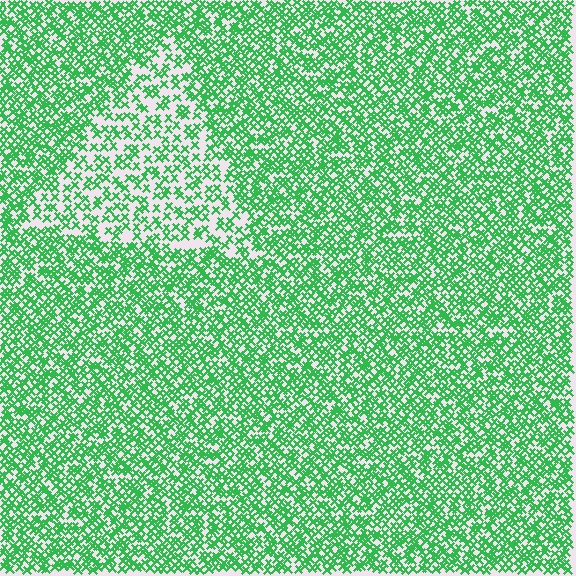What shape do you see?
I see a triangle.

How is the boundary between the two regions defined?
The boundary is defined by a change in element density (approximately 1.9x ratio). All elements are the same color, size, and shape.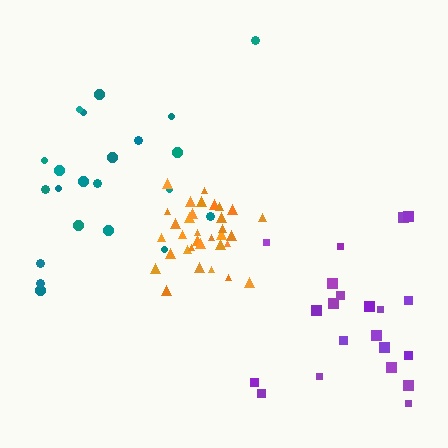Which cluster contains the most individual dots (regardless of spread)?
Orange (33).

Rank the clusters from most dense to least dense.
orange, purple, teal.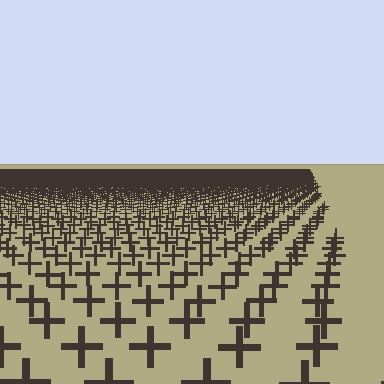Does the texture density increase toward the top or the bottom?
Density increases toward the top.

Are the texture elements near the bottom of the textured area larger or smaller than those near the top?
Larger. Near the bottom, elements are closer to the viewer and appear at a bigger on-screen size.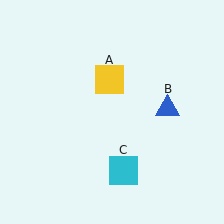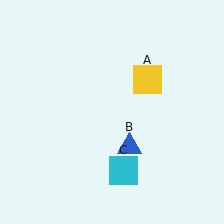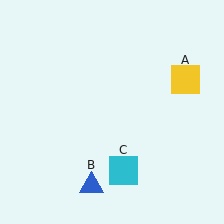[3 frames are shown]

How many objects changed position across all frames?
2 objects changed position: yellow square (object A), blue triangle (object B).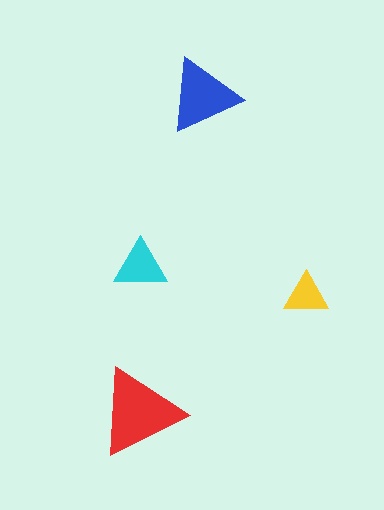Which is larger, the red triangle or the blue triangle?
The red one.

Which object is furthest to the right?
The yellow triangle is rightmost.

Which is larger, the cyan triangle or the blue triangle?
The blue one.